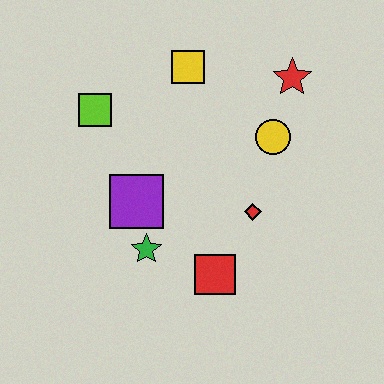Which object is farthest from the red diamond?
The lime square is farthest from the red diamond.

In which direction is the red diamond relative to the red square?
The red diamond is above the red square.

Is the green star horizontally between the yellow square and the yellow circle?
No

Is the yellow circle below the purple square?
No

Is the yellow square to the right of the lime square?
Yes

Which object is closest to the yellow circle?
The red star is closest to the yellow circle.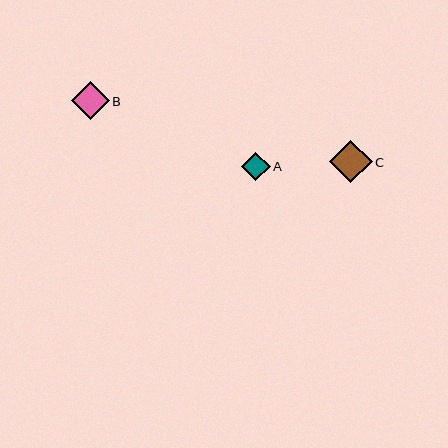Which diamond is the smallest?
Diamond A is the smallest with a size of approximately 28 pixels.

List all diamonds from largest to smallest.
From largest to smallest: C, B, A.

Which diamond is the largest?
Diamond C is the largest with a size of approximately 42 pixels.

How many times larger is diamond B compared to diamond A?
Diamond B is approximately 1.3 times the size of diamond A.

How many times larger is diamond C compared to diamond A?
Diamond C is approximately 1.5 times the size of diamond A.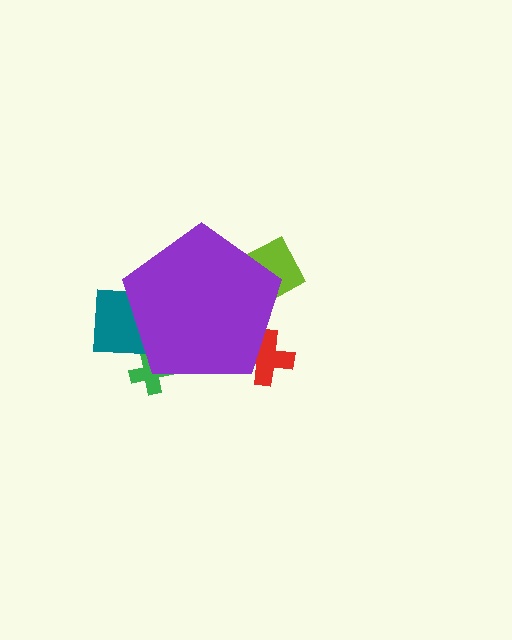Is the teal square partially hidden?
Yes, the teal square is partially hidden behind the purple pentagon.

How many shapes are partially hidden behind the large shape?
4 shapes are partially hidden.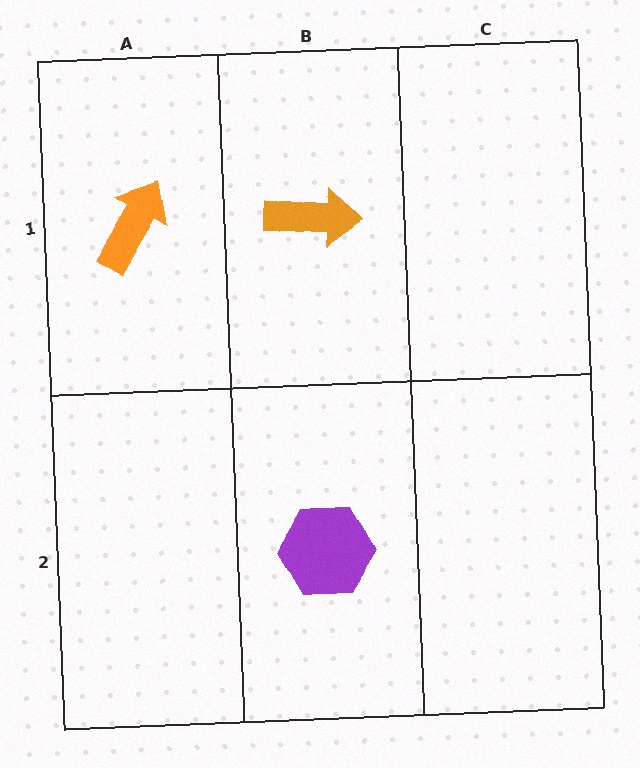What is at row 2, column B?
A purple hexagon.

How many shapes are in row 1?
2 shapes.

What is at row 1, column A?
An orange arrow.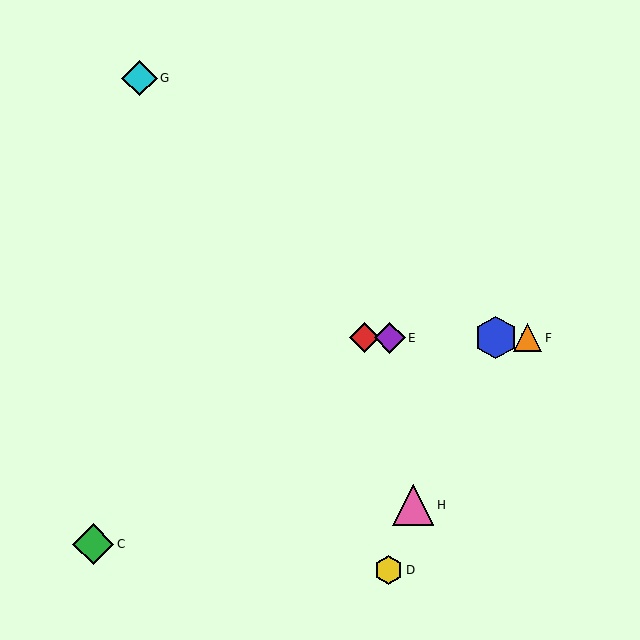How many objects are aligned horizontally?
4 objects (A, B, E, F) are aligned horizontally.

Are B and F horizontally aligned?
Yes, both are at y≈338.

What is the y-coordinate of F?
Object F is at y≈338.